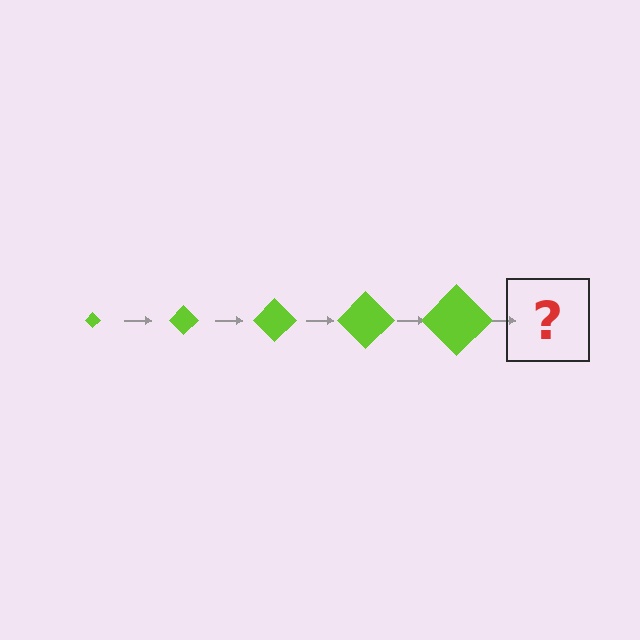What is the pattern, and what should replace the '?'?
The pattern is that the diamond gets progressively larger each step. The '?' should be a lime diamond, larger than the previous one.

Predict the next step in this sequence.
The next step is a lime diamond, larger than the previous one.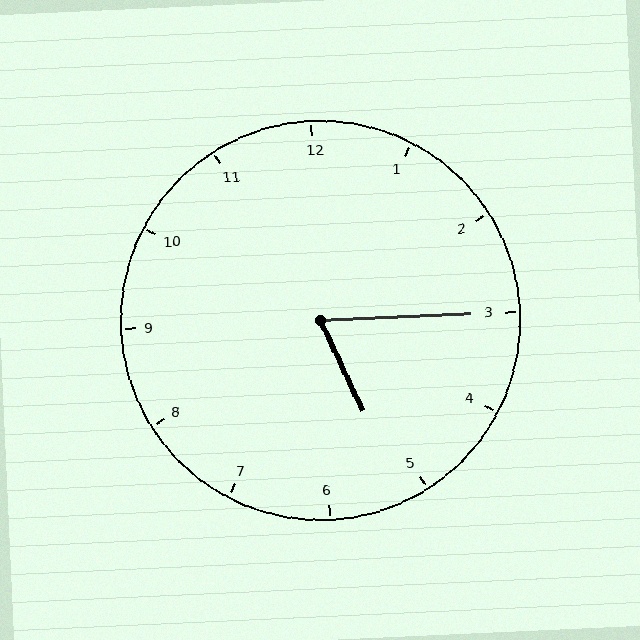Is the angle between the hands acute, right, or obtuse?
It is acute.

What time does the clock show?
5:15.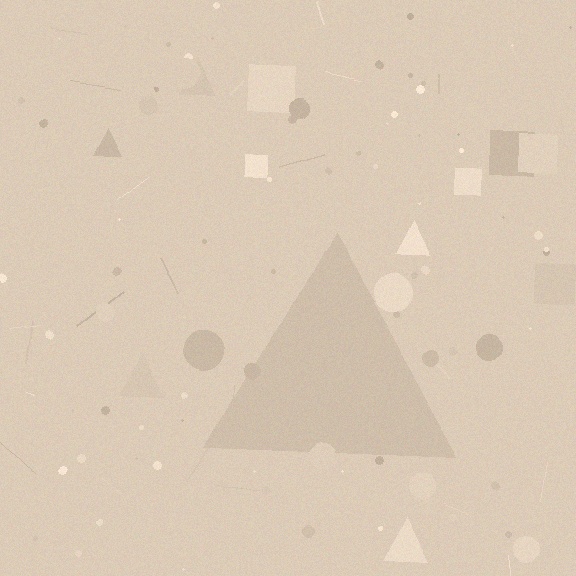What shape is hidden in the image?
A triangle is hidden in the image.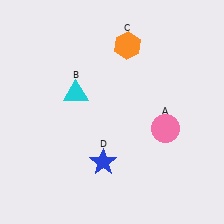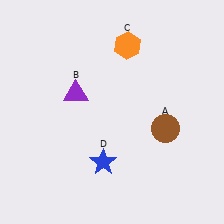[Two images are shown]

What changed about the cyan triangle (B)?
In Image 1, B is cyan. In Image 2, it changed to purple.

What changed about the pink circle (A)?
In Image 1, A is pink. In Image 2, it changed to brown.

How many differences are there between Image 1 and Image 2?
There are 2 differences between the two images.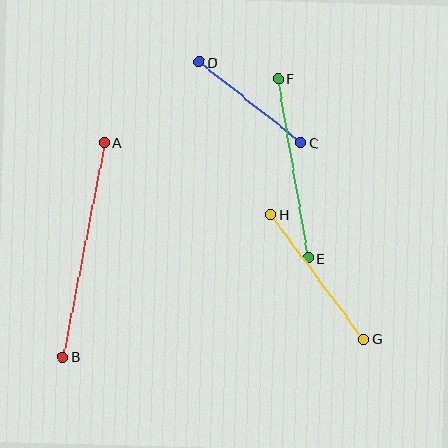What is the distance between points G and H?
The distance is approximately 155 pixels.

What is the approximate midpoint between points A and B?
The midpoint is at approximately (84, 250) pixels.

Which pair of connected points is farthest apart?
Points A and B are farthest apart.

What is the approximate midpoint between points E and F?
The midpoint is at approximately (293, 168) pixels.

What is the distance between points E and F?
The distance is approximately 182 pixels.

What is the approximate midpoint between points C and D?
The midpoint is at approximately (250, 103) pixels.